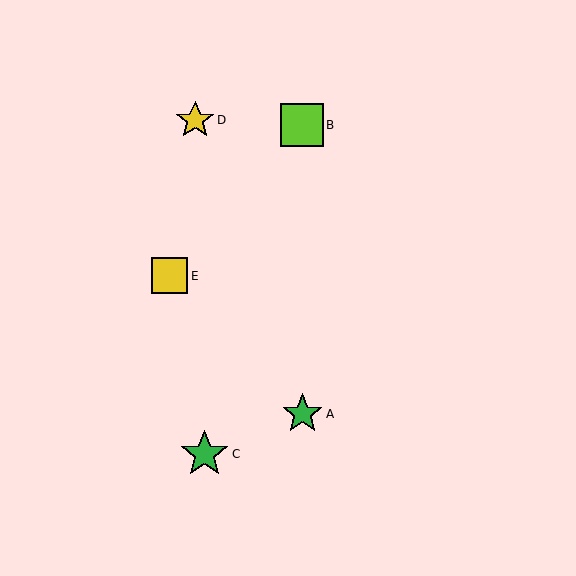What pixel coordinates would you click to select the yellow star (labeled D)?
Click at (195, 120) to select the yellow star D.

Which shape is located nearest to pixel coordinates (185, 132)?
The yellow star (labeled D) at (195, 120) is nearest to that location.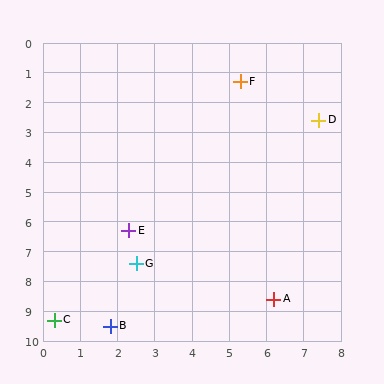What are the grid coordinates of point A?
Point A is at approximately (6.2, 8.6).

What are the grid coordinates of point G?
Point G is at approximately (2.5, 7.4).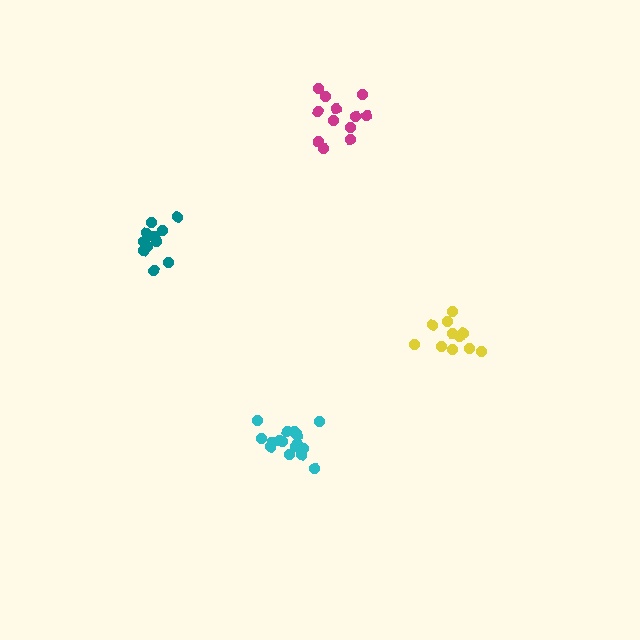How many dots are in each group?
Group 1: 12 dots, Group 2: 11 dots, Group 3: 16 dots, Group 4: 12 dots (51 total).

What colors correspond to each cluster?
The clusters are colored: teal, yellow, cyan, magenta.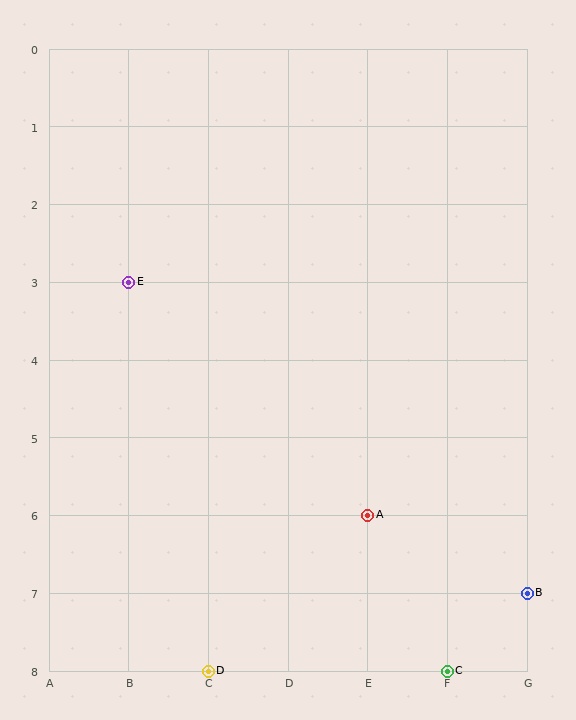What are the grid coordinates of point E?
Point E is at grid coordinates (B, 3).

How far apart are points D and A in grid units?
Points D and A are 2 columns and 2 rows apart (about 2.8 grid units diagonally).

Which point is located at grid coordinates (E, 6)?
Point A is at (E, 6).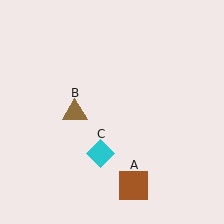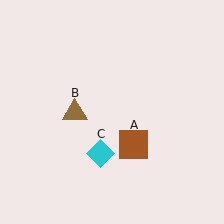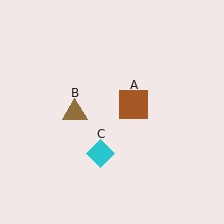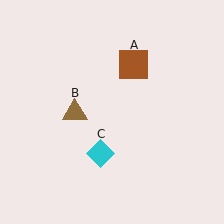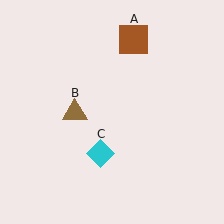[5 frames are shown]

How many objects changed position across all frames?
1 object changed position: brown square (object A).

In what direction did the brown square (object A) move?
The brown square (object A) moved up.